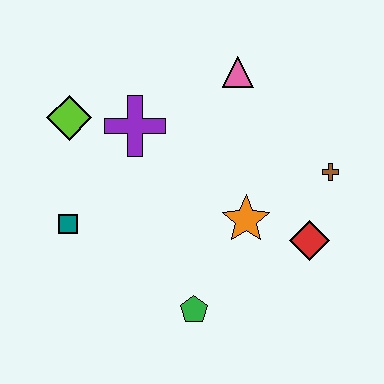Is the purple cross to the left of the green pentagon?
Yes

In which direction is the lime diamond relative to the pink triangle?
The lime diamond is to the left of the pink triangle.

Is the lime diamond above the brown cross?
Yes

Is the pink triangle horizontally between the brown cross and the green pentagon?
Yes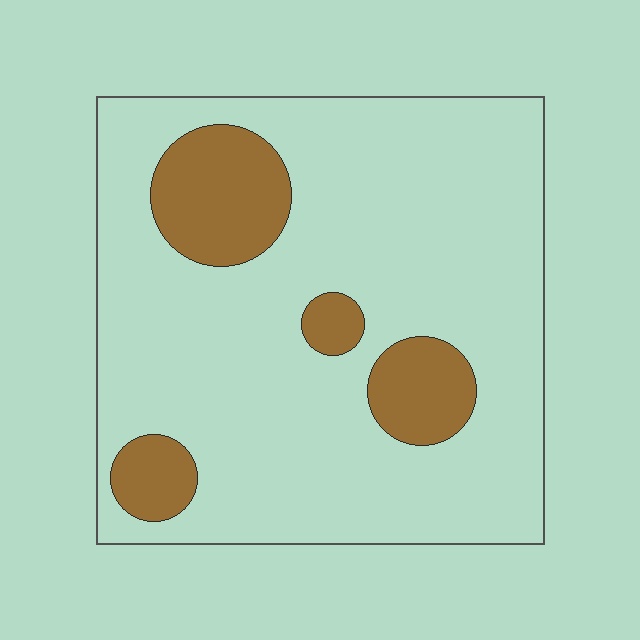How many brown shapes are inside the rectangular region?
4.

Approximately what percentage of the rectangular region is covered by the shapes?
Approximately 15%.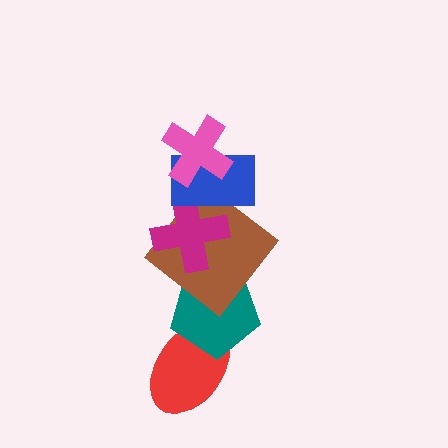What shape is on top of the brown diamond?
The magenta cross is on top of the brown diamond.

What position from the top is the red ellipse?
The red ellipse is 6th from the top.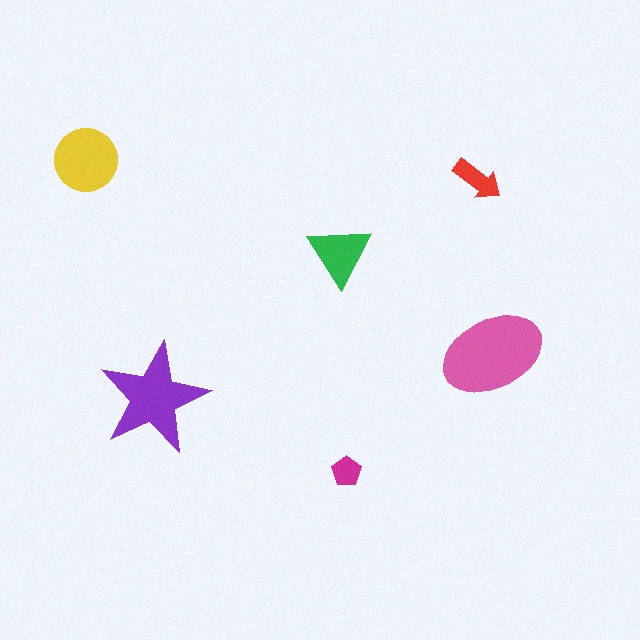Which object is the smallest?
The magenta pentagon.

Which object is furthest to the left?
The yellow circle is leftmost.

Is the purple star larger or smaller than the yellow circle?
Larger.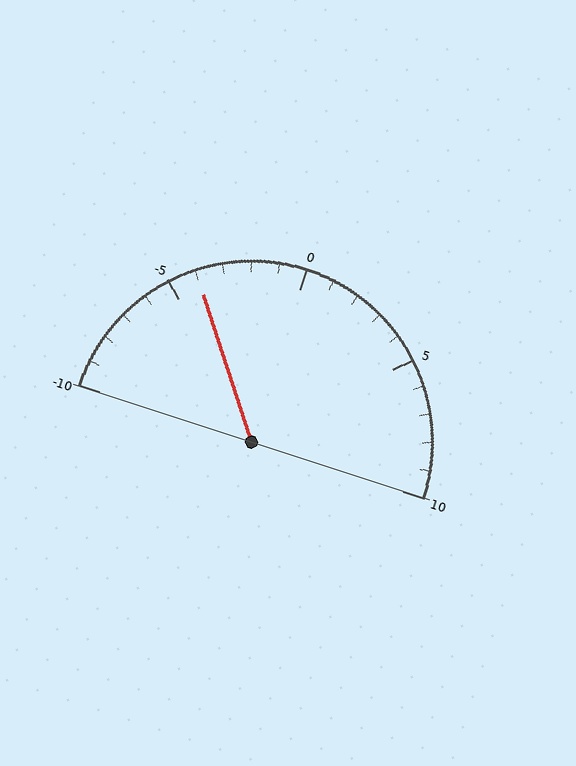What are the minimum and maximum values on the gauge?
The gauge ranges from -10 to 10.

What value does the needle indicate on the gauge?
The needle indicates approximately -4.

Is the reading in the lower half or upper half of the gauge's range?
The reading is in the lower half of the range (-10 to 10).